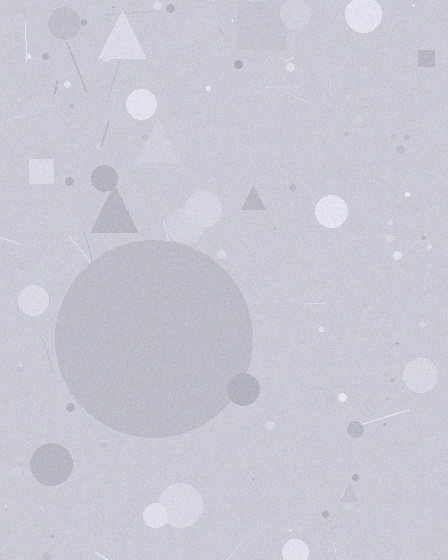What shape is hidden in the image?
A circle is hidden in the image.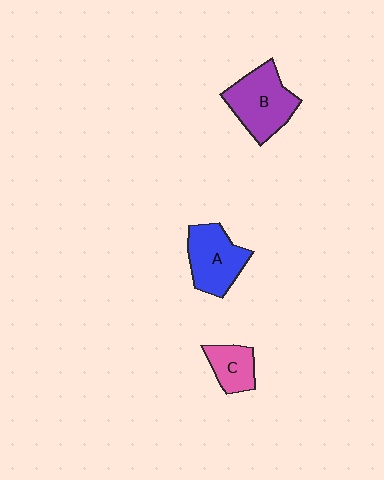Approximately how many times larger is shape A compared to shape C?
Approximately 1.6 times.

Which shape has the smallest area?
Shape C (pink).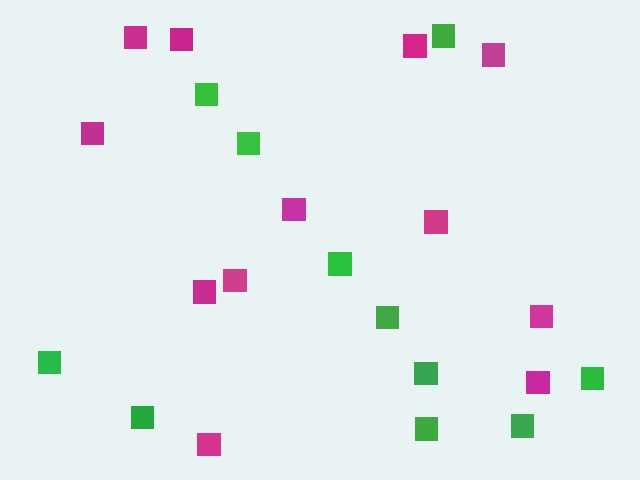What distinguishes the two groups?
There are 2 groups: one group of magenta squares (12) and one group of green squares (11).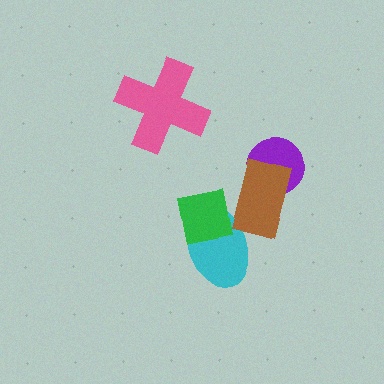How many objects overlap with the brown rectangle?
3 objects overlap with the brown rectangle.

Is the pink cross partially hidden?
No, no other shape covers it.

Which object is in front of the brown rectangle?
The green square is in front of the brown rectangle.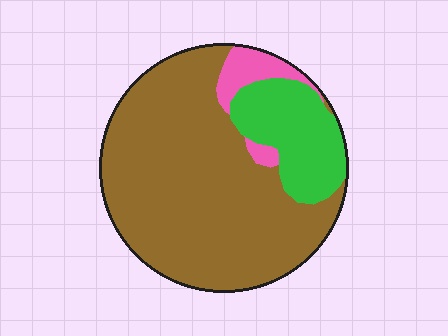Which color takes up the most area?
Brown, at roughly 75%.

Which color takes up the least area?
Pink, at roughly 5%.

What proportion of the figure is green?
Green takes up about one fifth (1/5) of the figure.